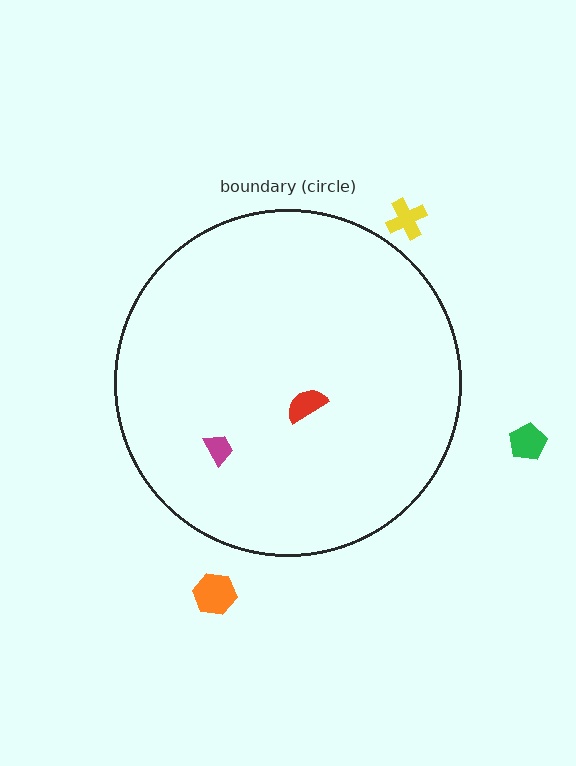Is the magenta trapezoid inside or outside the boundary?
Inside.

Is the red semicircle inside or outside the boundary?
Inside.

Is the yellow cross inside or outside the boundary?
Outside.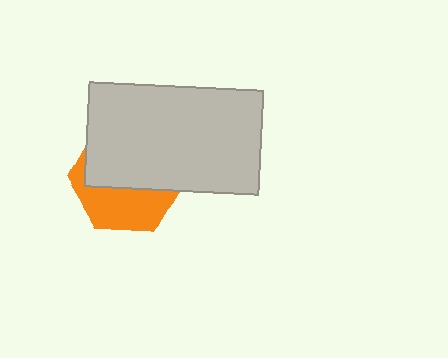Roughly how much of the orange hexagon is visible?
A small part of it is visible (roughly 42%).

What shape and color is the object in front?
The object in front is a light gray rectangle.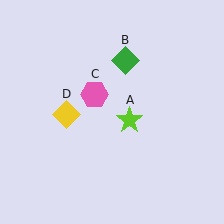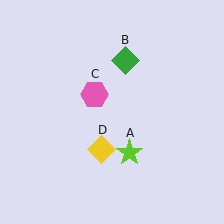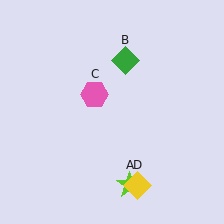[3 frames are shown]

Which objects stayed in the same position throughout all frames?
Green diamond (object B) and pink hexagon (object C) remained stationary.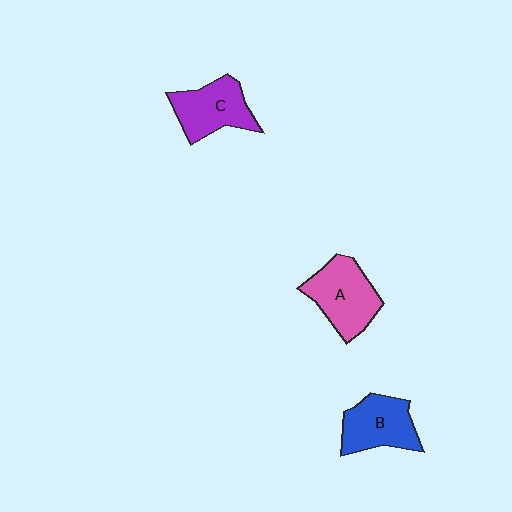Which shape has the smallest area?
Shape B (blue).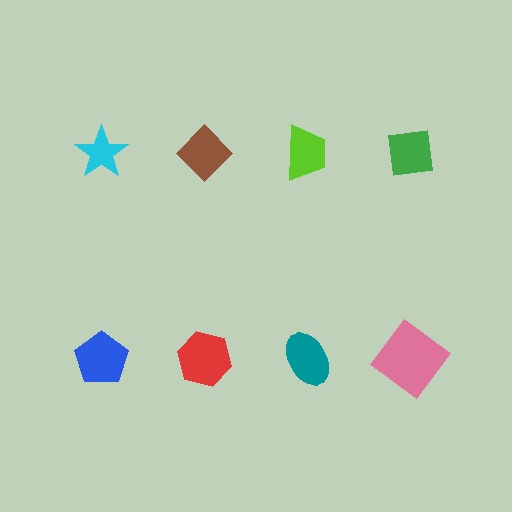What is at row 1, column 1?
A cyan star.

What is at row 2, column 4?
A pink diamond.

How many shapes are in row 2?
4 shapes.